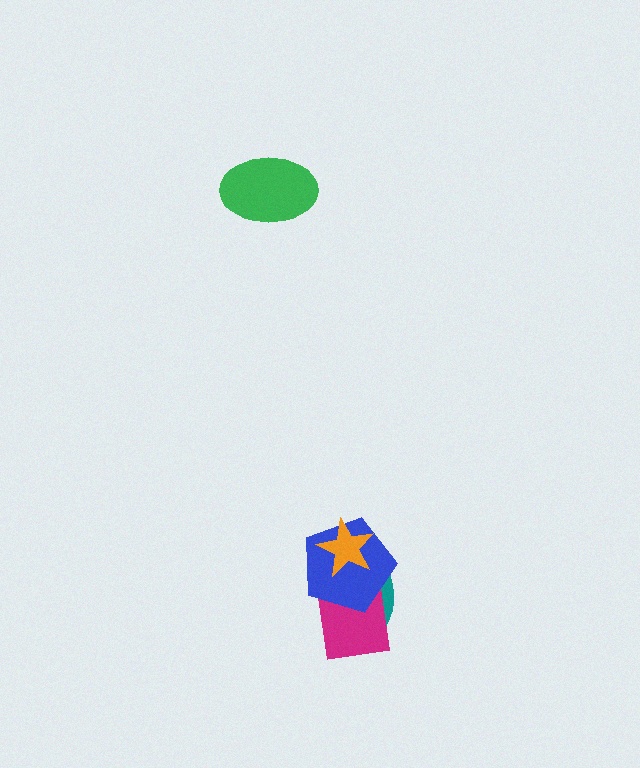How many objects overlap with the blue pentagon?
3 objects overlap with the blue pentagon.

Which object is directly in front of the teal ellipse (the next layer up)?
The magenta square is directly in front of the teal ellipse.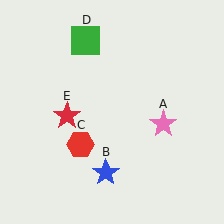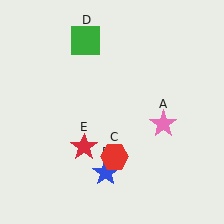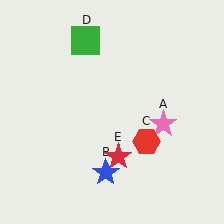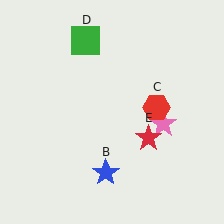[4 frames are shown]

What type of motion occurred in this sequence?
The red hexagon (object C), red star (object E) rotated counterclockwise around the center of the scene.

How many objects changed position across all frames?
2 objects changed position: red hexagon (object C), red star (object E).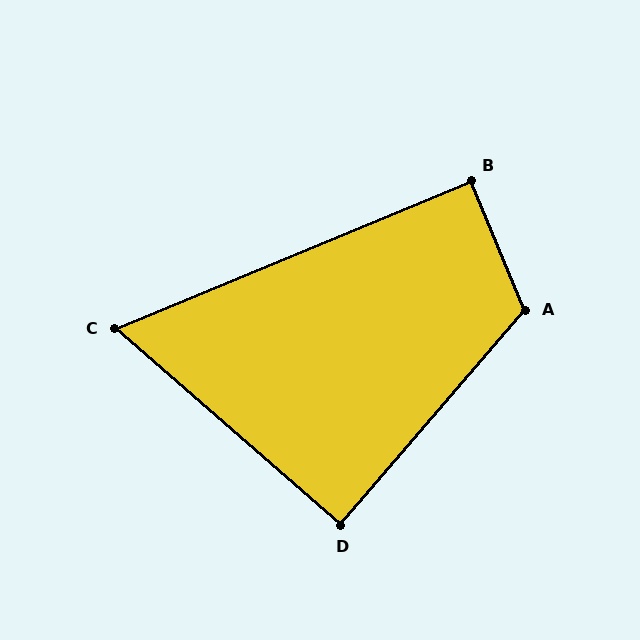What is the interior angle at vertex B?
Approximately 90 degrees (approximately right).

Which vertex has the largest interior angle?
A, at approximately 117 degrees.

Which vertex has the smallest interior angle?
C, at approximately 63 degrees.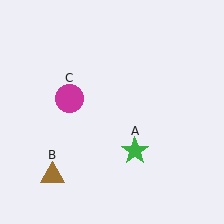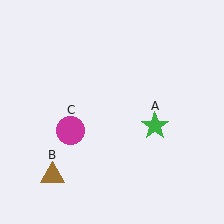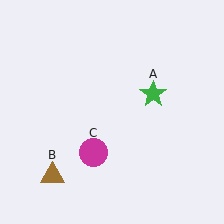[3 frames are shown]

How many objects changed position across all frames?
2 objects changed position: green star (object A), magenta circle (object C).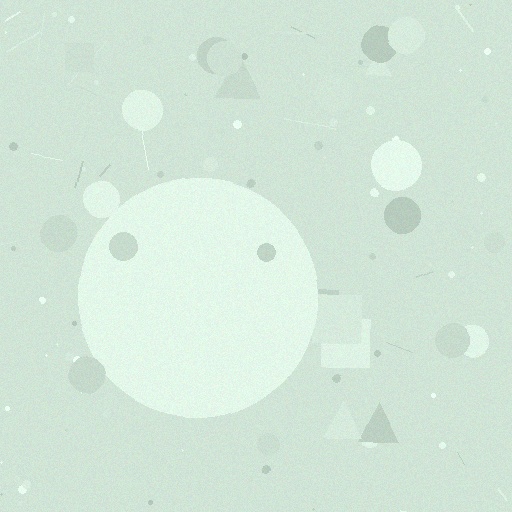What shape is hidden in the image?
A circle is hidden in the image.